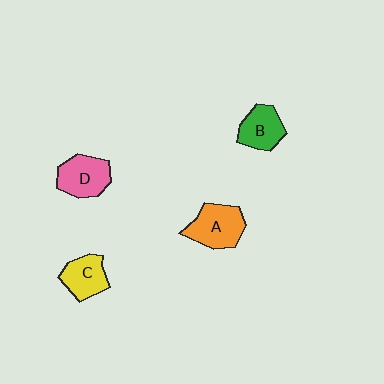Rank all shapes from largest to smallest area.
From largest to smallest: A (orange), D (pink), B (green), C (yellow).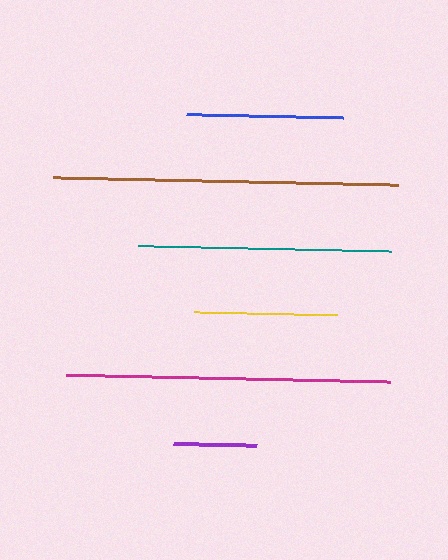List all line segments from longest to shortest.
From longest to shortest: brown, magenta, teal, blue, yellow, purple.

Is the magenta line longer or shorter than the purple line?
The magenta line is longer than the purple line.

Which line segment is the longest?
The brown line is the longest at approximately 345 pixels.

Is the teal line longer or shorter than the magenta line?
The magenta line is longer than the teal line.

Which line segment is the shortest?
The purple line is the shortest at approximately 82 pixels.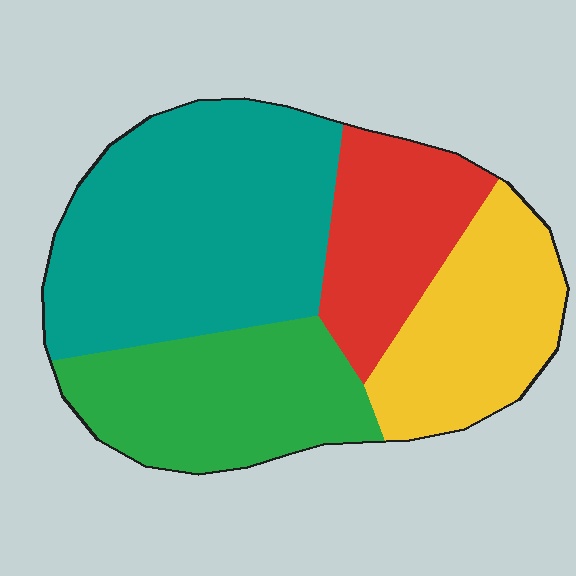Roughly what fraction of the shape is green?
Green covers roughly 25% of the shape.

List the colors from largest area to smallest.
From largest to smallest: teal, green, yellow, red.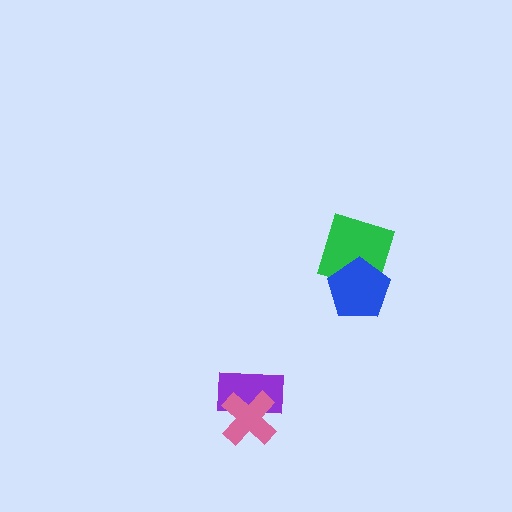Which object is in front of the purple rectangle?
The pink cross is in front of the purple rectangle.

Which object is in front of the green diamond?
The blue pentagon is in front of the green diamond.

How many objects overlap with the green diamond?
1 object overlaps with the green diamond.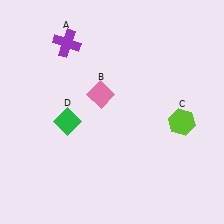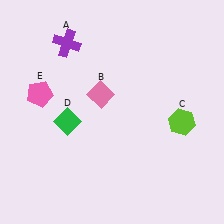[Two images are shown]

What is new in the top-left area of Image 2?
A pink pentagon (E) was added in the top-left area of Image 2.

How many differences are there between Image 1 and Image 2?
There is 1 difference between the two images.